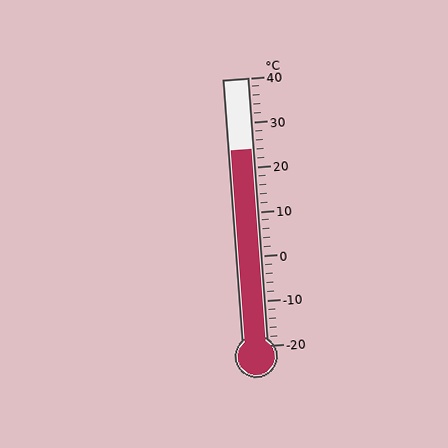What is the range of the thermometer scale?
The thermometer scale ranges from -20°C to 40°C.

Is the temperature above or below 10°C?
The temperature is above 10°C.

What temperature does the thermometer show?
The thermometer shows approximately 24°C.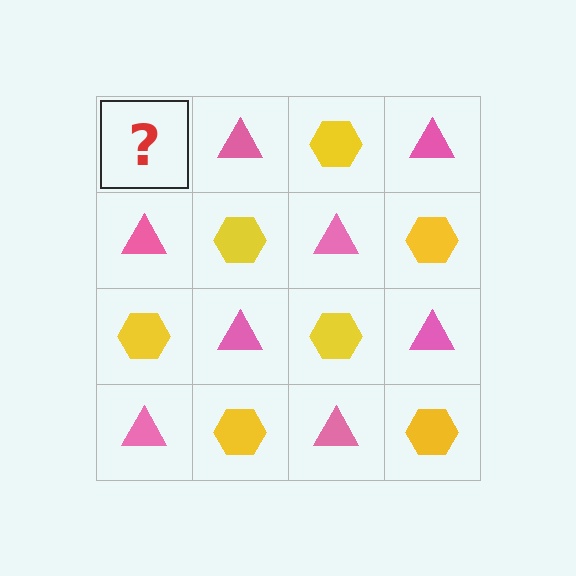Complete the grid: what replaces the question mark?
The question mark should be replaced with a yellow hexagon.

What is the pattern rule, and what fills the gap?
The rule is that it alternates yellow hexagon and pink triangle in a checkerboard pattern. The gap should be filled with a yellow hexagon.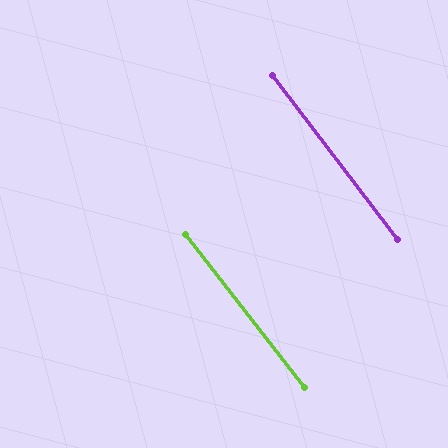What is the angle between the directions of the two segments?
Approximately 0 degrees.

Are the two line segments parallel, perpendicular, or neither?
Parallel — their directions differ by only 0.3°.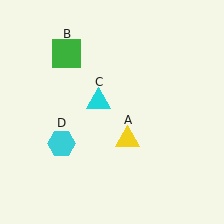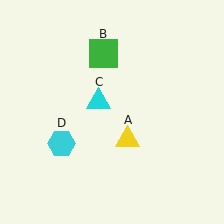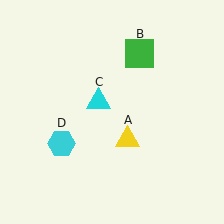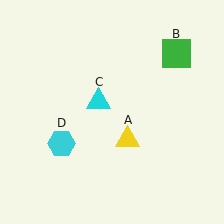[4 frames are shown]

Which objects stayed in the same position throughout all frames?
Yellow triangle (object A) and cyan triangle (object C) and cyan hexagon (object D) remained stationary.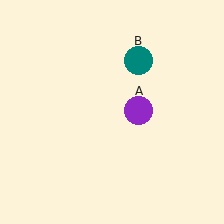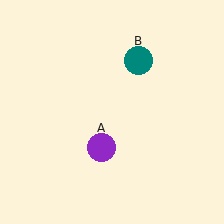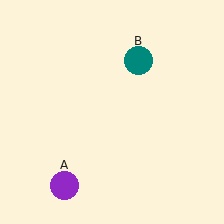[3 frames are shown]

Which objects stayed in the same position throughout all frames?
Teal circle (object B) remained stationary.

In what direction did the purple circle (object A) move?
The purple circle (object A) moved down and to the left.